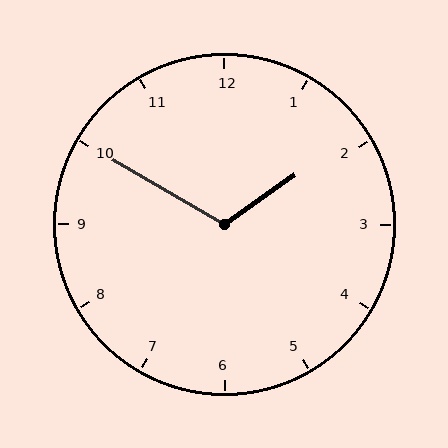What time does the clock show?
1:50.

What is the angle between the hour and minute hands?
Approximately 115 degrees.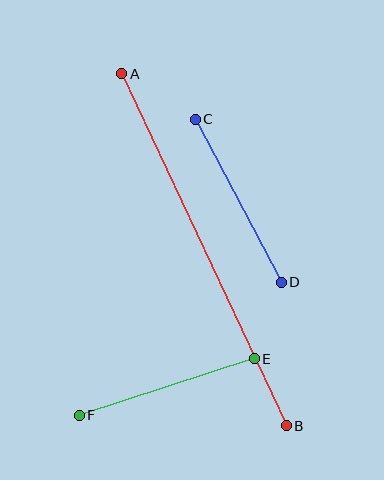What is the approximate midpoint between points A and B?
The midpoint is at approximately (204, 250) pixels.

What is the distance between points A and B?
The distance is approximately 388 pixels.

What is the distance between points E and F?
The distance is approximately 184 pixels.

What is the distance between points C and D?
The distance is approximately 184 pixels.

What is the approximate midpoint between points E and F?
The midpoint is at approximately (167, 387) pixels.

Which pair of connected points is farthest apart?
Points A and B are farthest apart.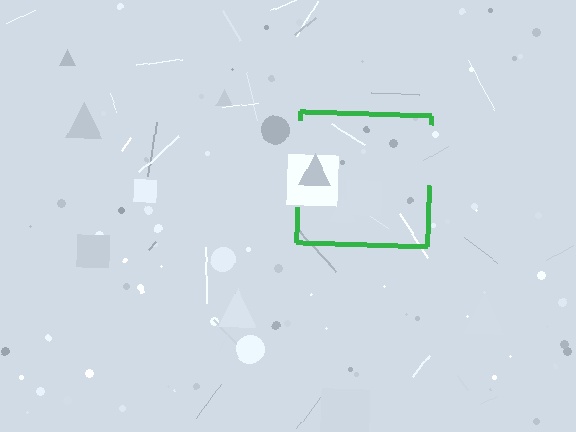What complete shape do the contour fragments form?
The contour fragments form a square.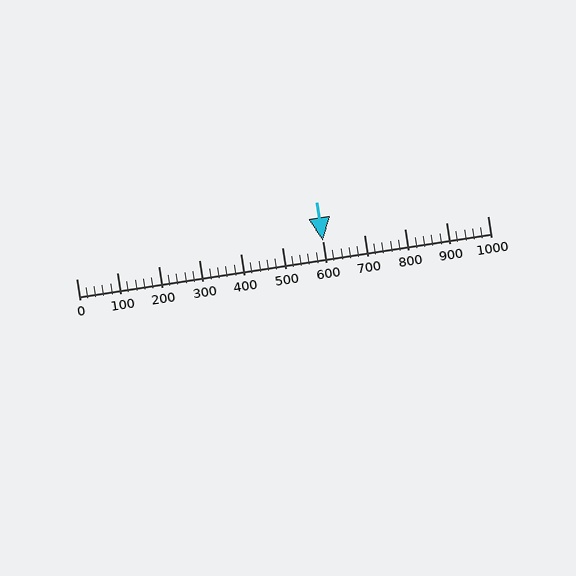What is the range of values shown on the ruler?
The ruler shows values from 0 to 1000.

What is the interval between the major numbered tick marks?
The major tick marks are spaced 100 units apart.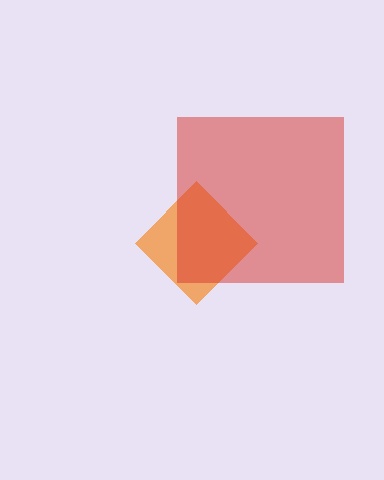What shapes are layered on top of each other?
The layered shapes are: an orange diamond, a red square.